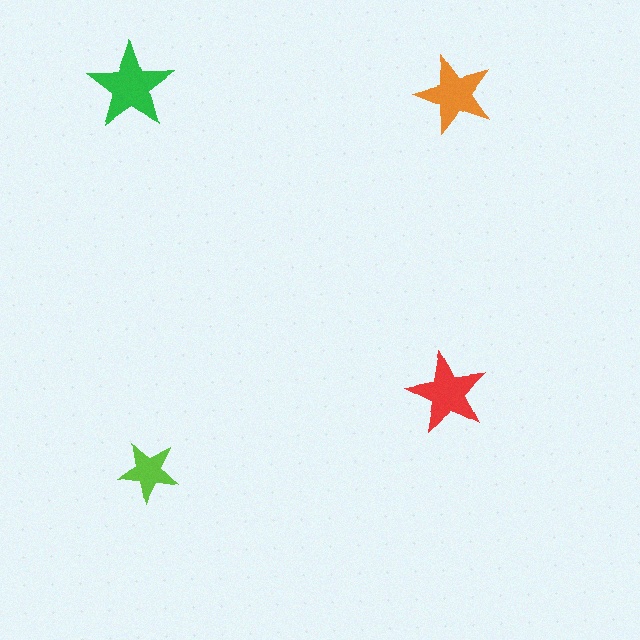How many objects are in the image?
There are 4 objects in the image.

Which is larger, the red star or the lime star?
The red one.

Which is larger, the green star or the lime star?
The green one.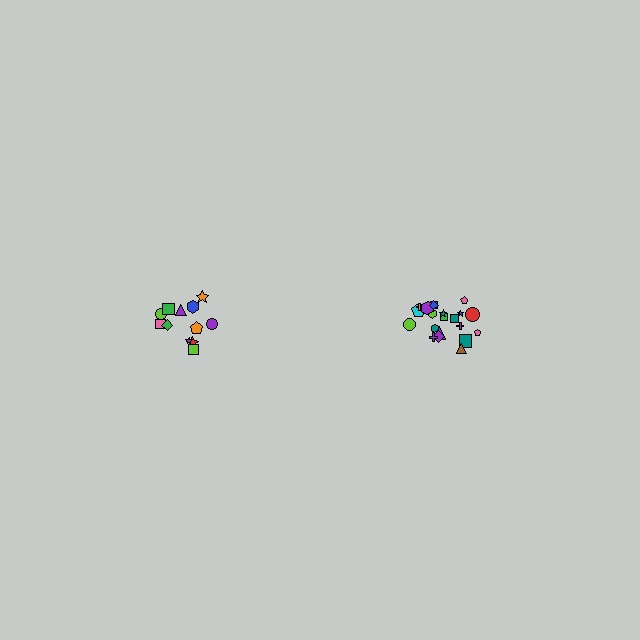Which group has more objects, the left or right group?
The right group.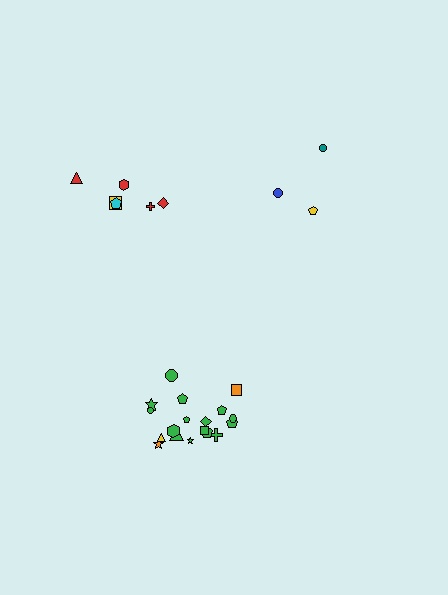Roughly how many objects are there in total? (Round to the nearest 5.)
Roughly 25 objects in total.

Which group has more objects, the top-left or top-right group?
The top-left group.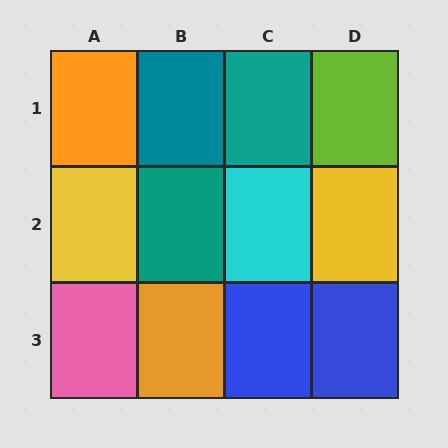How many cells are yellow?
2 cells are yellow.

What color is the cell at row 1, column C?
Teal.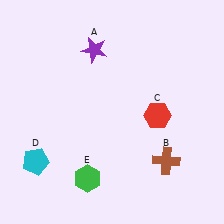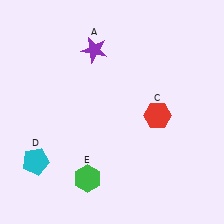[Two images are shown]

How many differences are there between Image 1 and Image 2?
There is 1 difference between the two images.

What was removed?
The brown cross (B) was removed in Image 2.